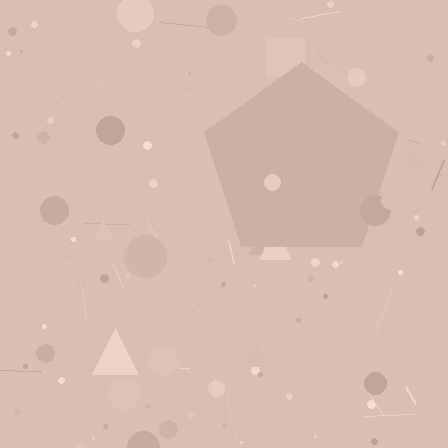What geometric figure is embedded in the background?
A pentagon is embedded in the background.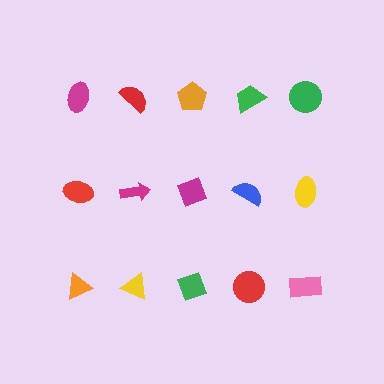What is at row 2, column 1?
A red ellipse.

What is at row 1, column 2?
A red semicircle.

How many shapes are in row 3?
5 shapes.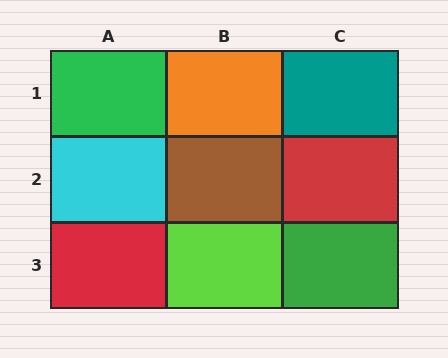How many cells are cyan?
1 cell is cyan.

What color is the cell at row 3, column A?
Red.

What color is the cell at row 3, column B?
Lime.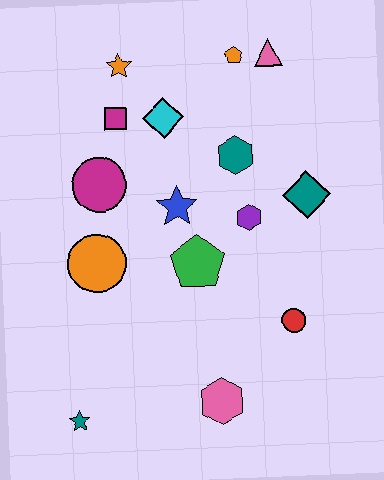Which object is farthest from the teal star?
The pink triangle is farthest from the teal star.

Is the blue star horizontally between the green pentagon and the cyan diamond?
Yes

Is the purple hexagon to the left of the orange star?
No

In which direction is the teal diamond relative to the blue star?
The teal diamond is to the right of the blue star.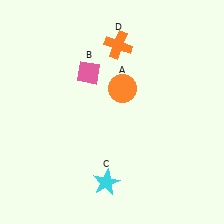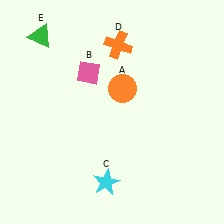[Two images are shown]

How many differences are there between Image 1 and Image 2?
There is 1 difference between the two images.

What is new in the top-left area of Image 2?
A green triangle (E) was added in the top-left area of Image 2.